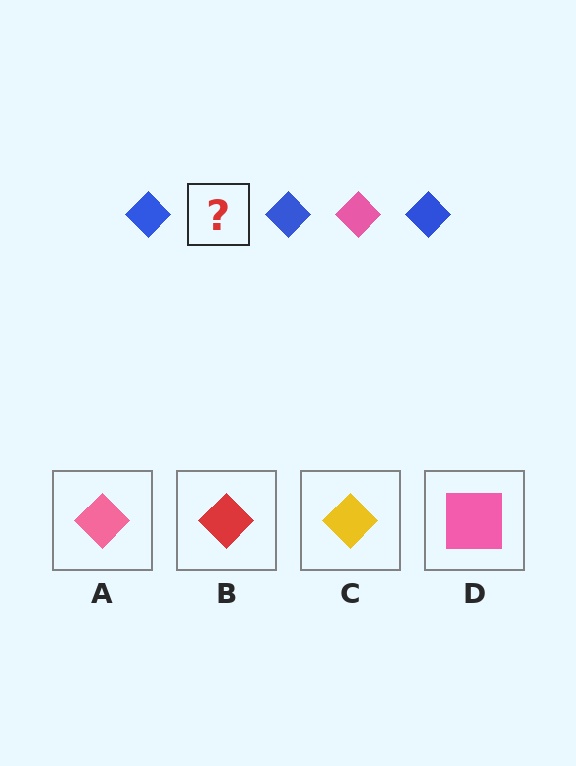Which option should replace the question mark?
Option A.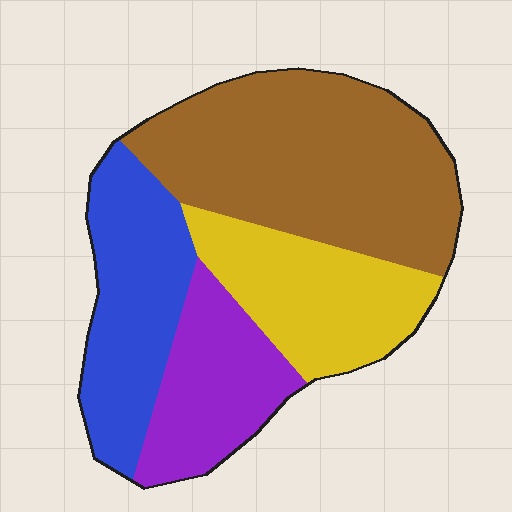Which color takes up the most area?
Brown, at roughly 40%.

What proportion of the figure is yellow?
Yellow takes up about one fifth (1/5) of the figure.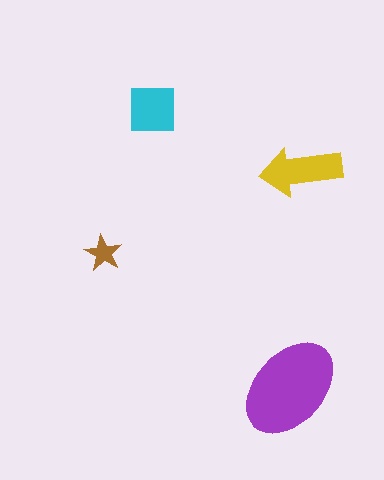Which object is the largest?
The purple ellipse.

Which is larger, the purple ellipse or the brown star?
The purple ellipse.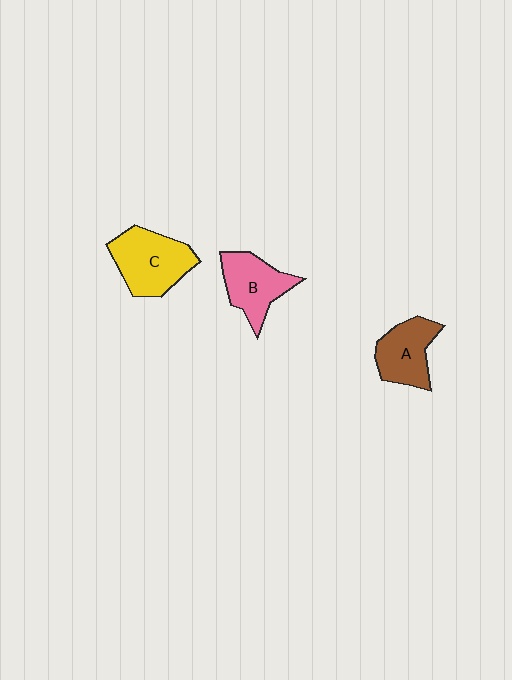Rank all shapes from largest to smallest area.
From largest to smallest: C (yellow), B (pink), A (brown).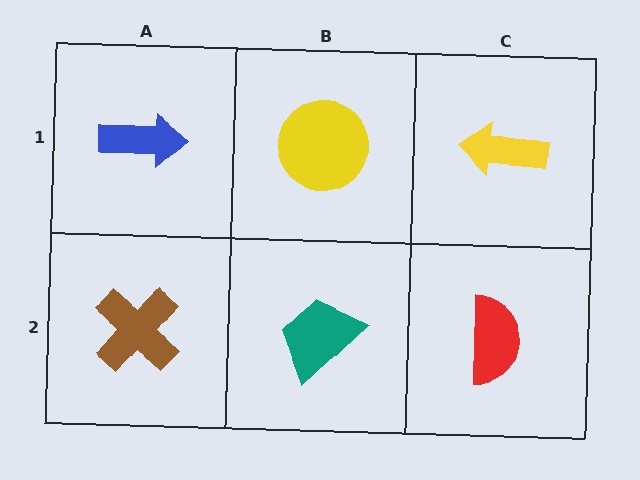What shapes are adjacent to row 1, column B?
A teal trapezoid (row 2, column B), a blue arrow (row 1, column A), a yellow arrow (row 1, column C).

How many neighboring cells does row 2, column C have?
2.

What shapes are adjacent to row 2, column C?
A yellow arrow (row 1, column C), a teal trapezoid (row 2, column B).